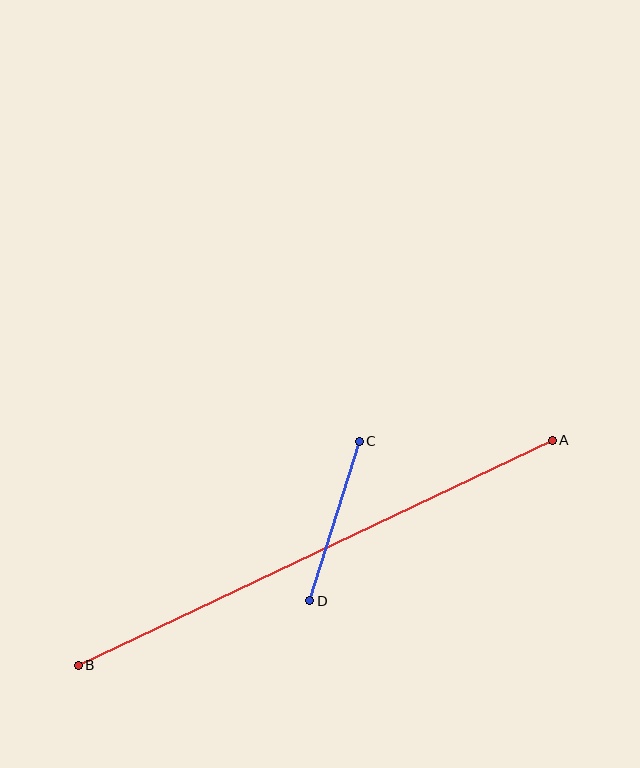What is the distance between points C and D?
The distance is approximately 167 pixels.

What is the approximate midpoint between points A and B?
The midpoint is at approximately (315, 553) pixels.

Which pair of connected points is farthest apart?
Points A and B are farthest apart.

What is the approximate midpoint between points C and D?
The midpoint is at approximately (334, 521) pixels.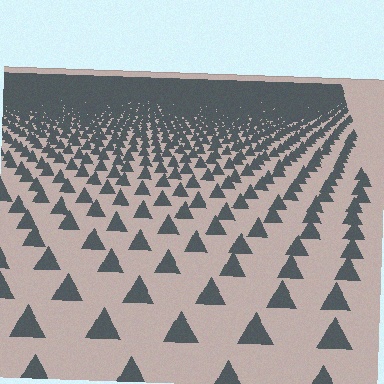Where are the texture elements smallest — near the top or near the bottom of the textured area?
Near the top.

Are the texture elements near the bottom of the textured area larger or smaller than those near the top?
Larger. Near the bottom, elements are closer to the viewer and appear at a bigger on-screen size.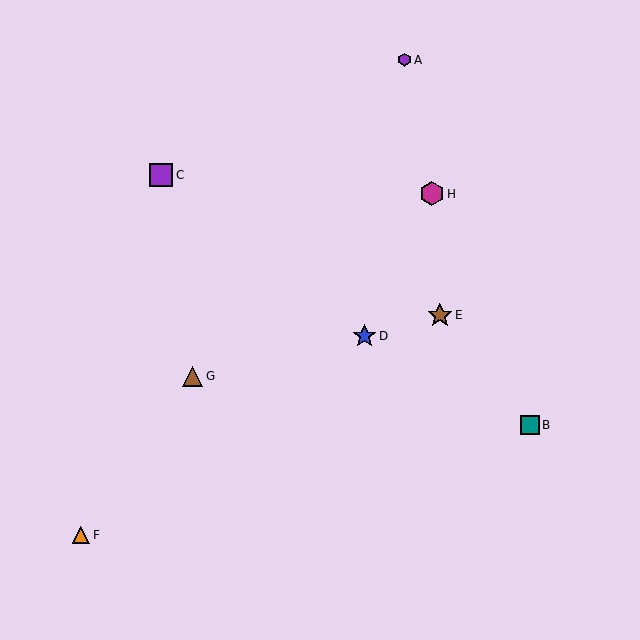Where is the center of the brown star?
The center of the brown star is at (440, 315).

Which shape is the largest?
The magenta hexagon (labeled H) is the largest.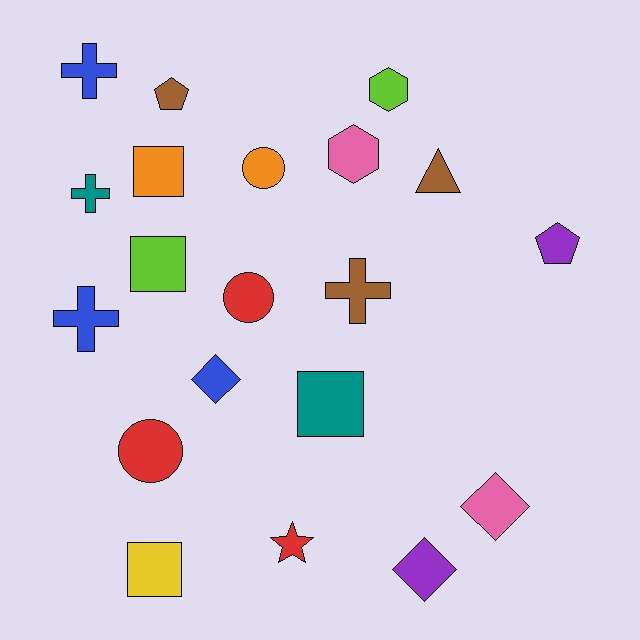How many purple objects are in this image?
There are 2 purple objects.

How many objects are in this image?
There are 20 objects.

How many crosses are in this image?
There are 4 crosses.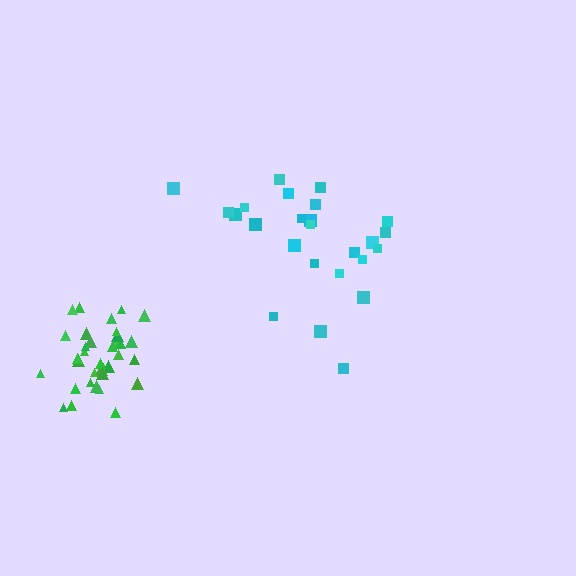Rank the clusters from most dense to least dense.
green, cyan.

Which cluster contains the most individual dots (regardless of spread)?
Green (35).